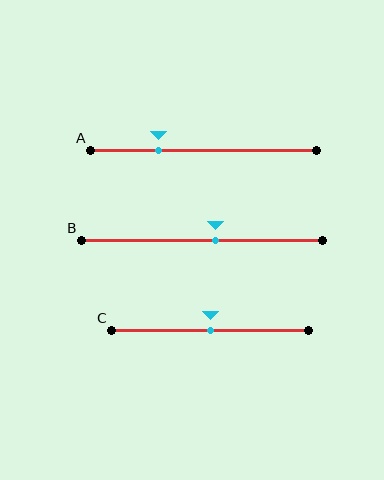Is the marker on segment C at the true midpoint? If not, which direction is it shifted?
Yes, the marker on segment C is at the true midpoint.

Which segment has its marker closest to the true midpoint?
Segment C has its marker closest to the true midpoint.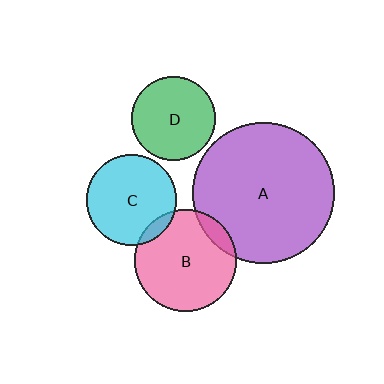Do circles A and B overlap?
Yes.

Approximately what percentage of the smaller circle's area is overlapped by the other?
Approximately 10%.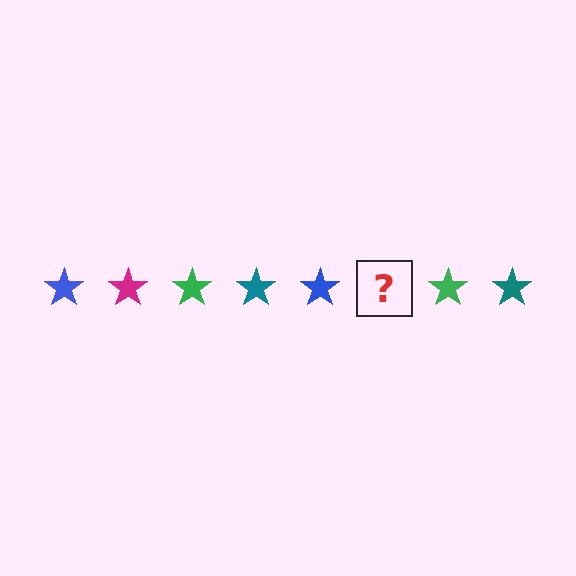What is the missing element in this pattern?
The missing element is a magenta star.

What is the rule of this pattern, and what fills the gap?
The rule is that the pattern cycles through blue, magenta, green, teal stars. The gap should be filled with a magenta star.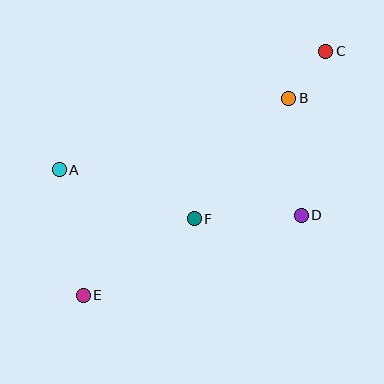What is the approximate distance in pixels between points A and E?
The distance between A and E is approximately 128 pixels.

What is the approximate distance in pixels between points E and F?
The distance between E and F is approximately 135 pixels.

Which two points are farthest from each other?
Points C and E are farthest from each other.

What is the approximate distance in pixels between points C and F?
The distance between C and F is approximately 213 pixels.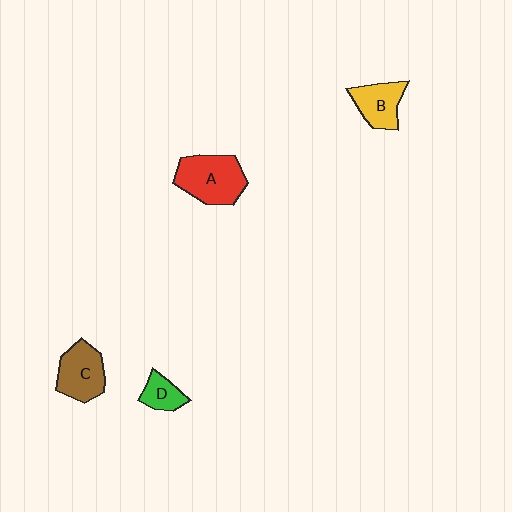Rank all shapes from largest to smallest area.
From largest to smallest: A (red), C (brown), B (yellow), D (green).